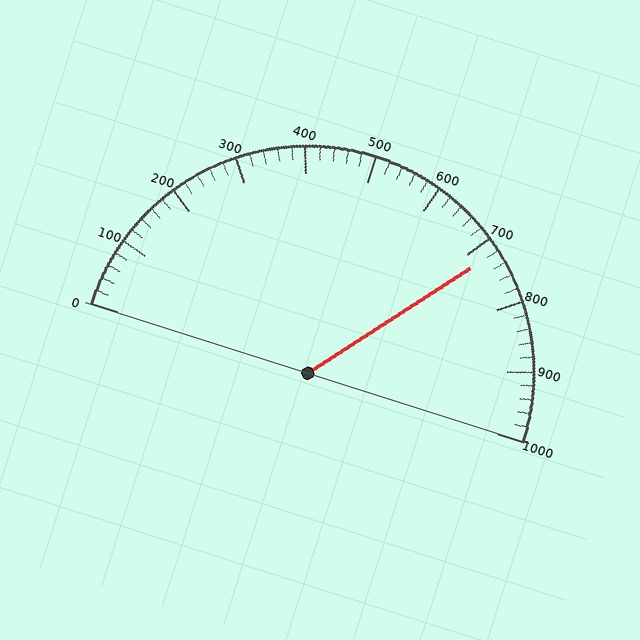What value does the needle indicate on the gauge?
The needle indicates approximately 720.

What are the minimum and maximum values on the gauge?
The gauge ranges from 0 to 1000.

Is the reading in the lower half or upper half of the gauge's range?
The reading is in the upper half of the range (0 to 1000).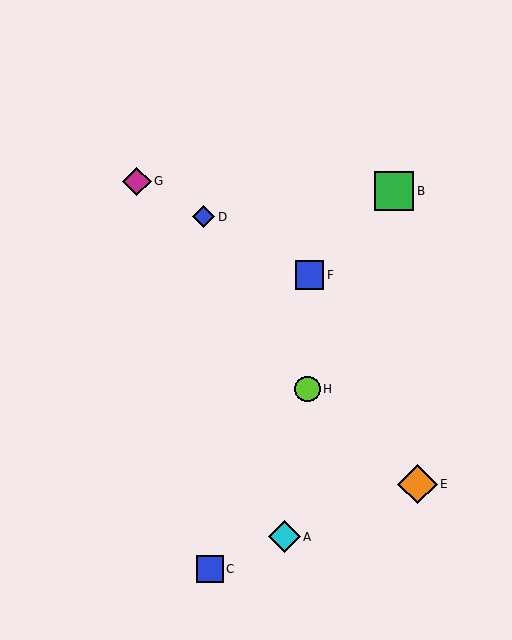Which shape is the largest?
The orange diamond (labeled E) is the largest.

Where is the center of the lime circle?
The center of the lime circle is at (307, 389).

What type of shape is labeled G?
Shape G is a magenta diamond.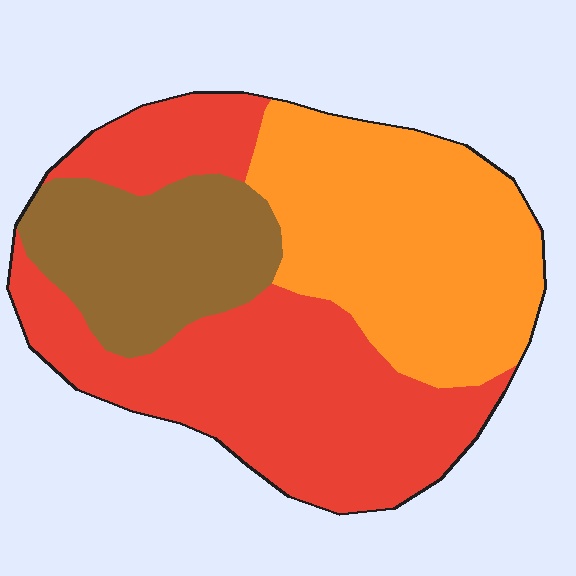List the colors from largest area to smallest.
From largest to smallest: red, orange, brown.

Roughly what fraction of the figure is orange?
Orange covers roughly 35% of the figure.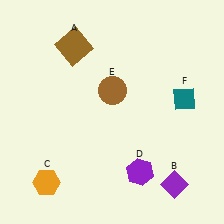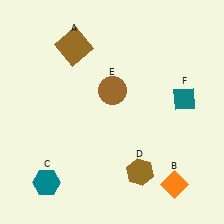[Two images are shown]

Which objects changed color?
B changed from purple to orange. C changed from orange to teal. D changed from purple to brown.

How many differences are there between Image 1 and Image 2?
There are 3 differences between the two images.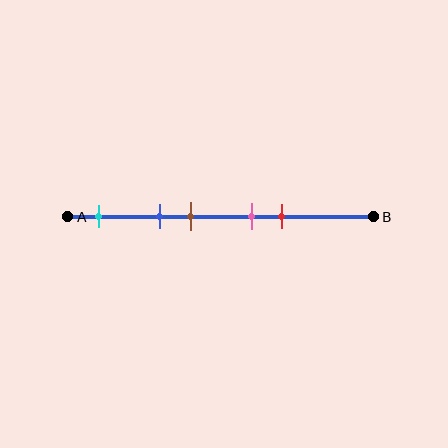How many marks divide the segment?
There are 5 marks dividing the segment.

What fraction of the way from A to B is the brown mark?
The brown mark is approximately 40% (0.4) of the way from A to B.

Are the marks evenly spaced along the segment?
No, the marks are not evenly spaced.